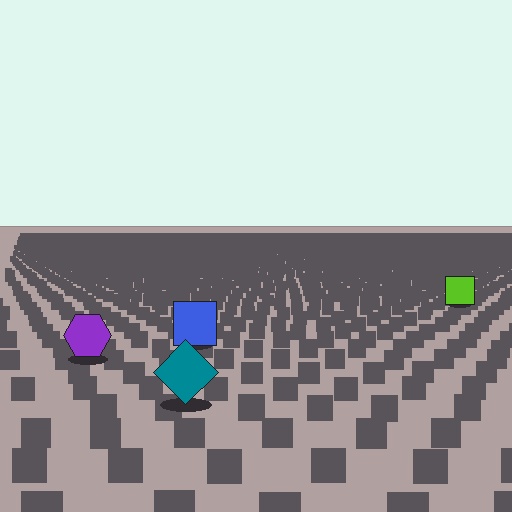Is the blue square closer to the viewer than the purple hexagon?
No. The purple hexagon is closer — you can tell from the texture gradient: the ground texture is coarser near it.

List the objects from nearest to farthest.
From nearest to farthest: the teal diamond, the purple hexagon, the blue square, the lime square.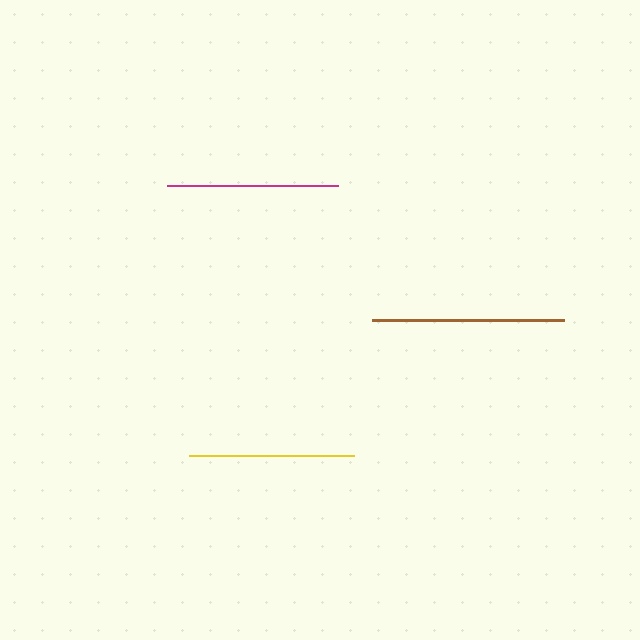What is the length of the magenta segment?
The magenta segment is approximately 171 pixels long.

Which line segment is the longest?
The brown line is the longest at approximately 191 pixels.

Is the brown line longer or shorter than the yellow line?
The brown line is longer than the yellow line.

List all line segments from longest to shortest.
From longest to shortest: brown, magenta, yellow.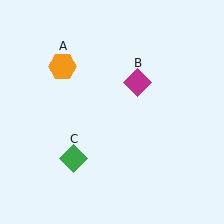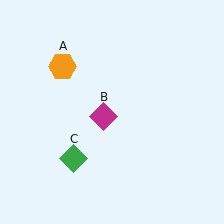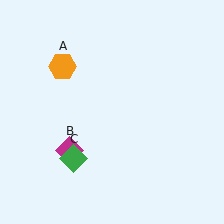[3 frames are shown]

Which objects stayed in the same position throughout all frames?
Orange hexagon (object A) and green diamond (object C) remained stationary.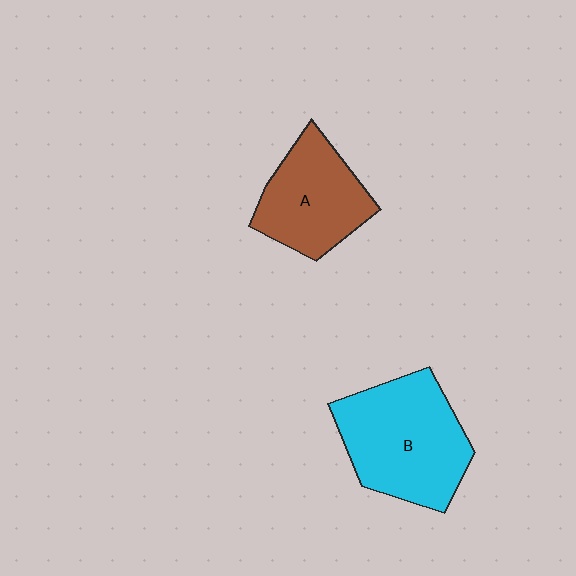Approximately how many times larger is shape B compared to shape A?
Approximately 1.4 times.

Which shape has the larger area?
Shape B (cyan).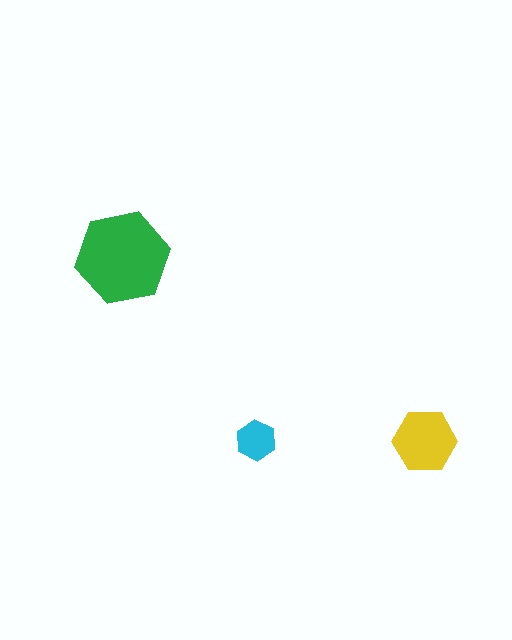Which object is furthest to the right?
The yellow hexagon is rightmost.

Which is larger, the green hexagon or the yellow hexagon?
The green one.